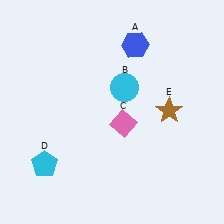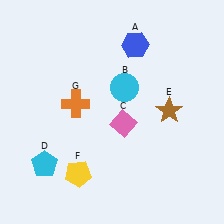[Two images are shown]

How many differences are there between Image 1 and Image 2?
There are 2 differences between the two images.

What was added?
A yellow pentagon (F), an orange cross (G) were added in Image 2.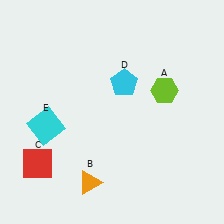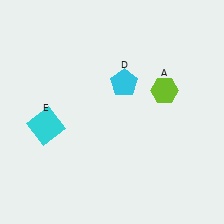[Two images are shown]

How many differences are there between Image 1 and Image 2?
There are 2 differences between the two images.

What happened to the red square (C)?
The red square (C) was removed in Image 2. It was in the bottom-left area of Image 1.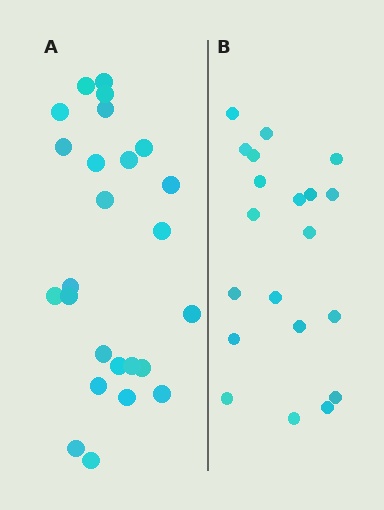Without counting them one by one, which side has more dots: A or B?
Region A (the left region) has more dots.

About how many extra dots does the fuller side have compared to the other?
Region A has about 5 more dots than region B.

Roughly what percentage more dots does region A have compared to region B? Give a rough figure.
About 25% more.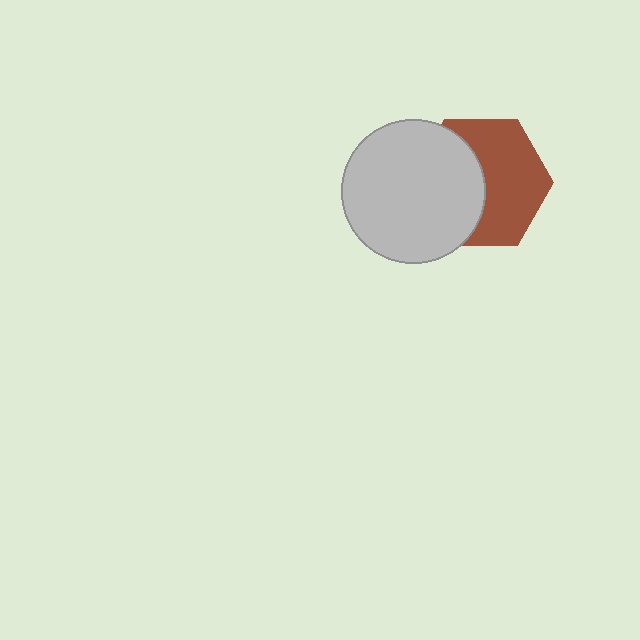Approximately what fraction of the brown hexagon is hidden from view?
Roughly 44% of the brown hexagon is hidden behind the light gray circle.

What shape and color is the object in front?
The object in front is a light gray circle.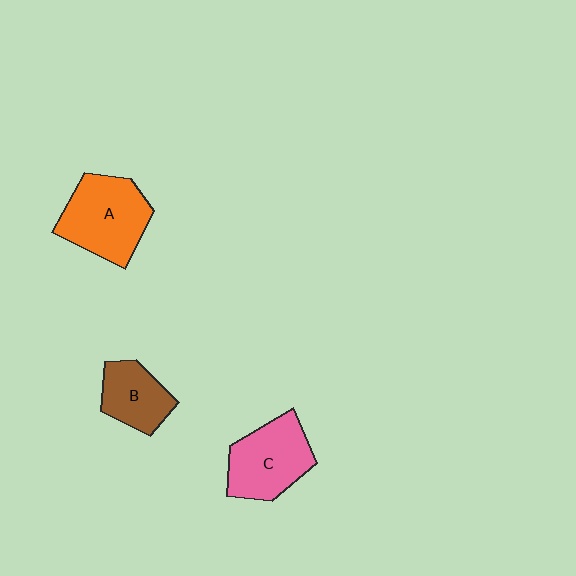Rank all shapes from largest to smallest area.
From largest to smallest: A (orange), C (pink), B (brown).